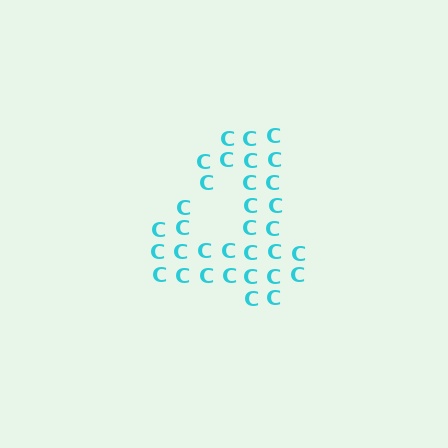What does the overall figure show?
The overall figure shows the digit 4.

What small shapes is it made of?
It is made of small letter C's.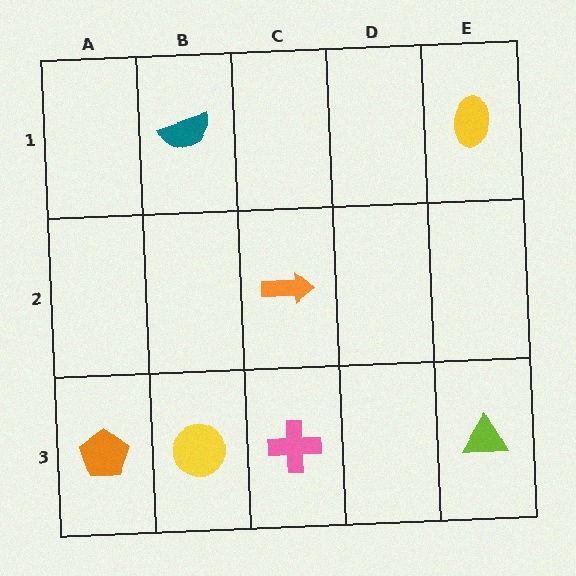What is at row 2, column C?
An orange arrow.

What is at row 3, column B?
A yellow circle.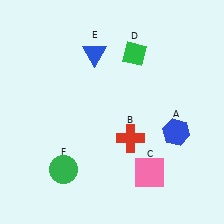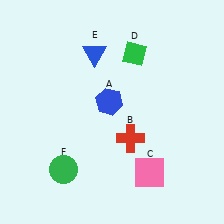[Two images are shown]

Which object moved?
The blue hexagon (A) moved left.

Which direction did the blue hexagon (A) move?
The blue hexagon (A) moved left.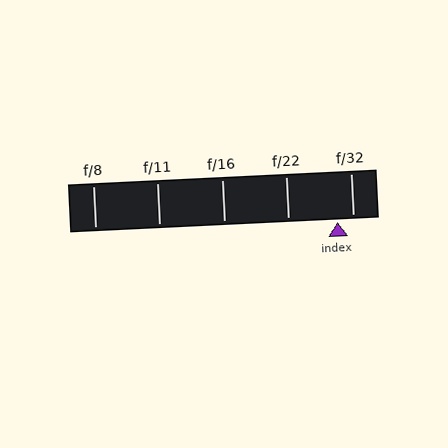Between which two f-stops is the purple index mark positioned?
The index mark is between f/22 and f/32.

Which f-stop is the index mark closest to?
The index mark is closest to f/32.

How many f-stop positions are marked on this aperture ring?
There are 5 f-stop positions marked.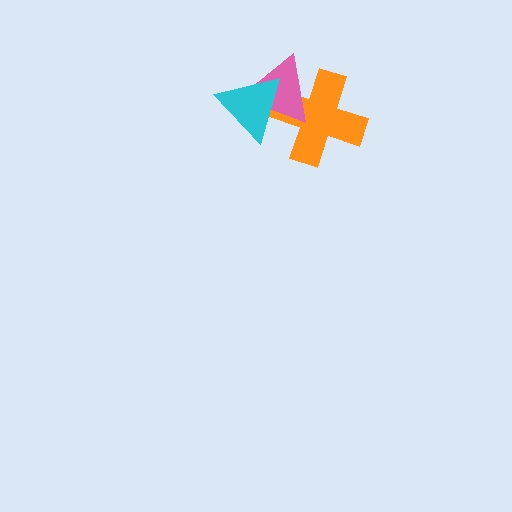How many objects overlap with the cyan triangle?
2 objects overlap with the cyan triangle.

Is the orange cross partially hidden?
Yes, it is partially covered by another shape.